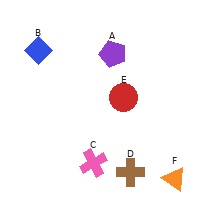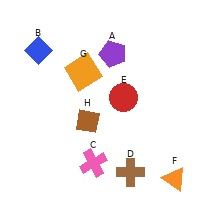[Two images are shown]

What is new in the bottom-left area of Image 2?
A brown diamond (H) was added in the bottom-left area of Image 2.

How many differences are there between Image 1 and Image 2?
There are 2 differences between the two images.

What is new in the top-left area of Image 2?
An orange square (G) was added in the top-left area of Image 2.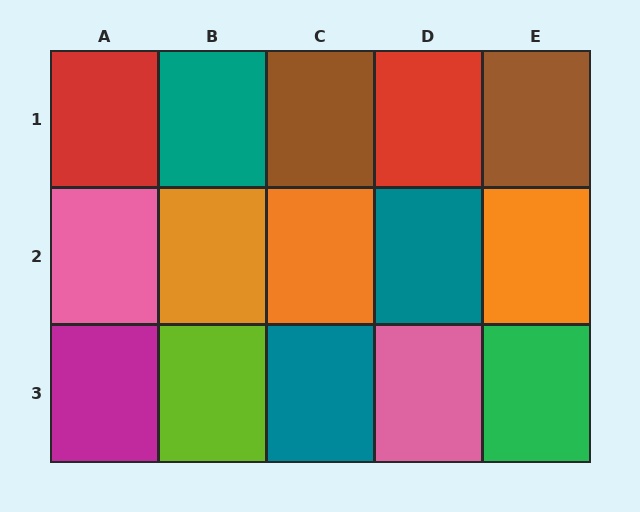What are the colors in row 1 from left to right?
Red, teal, brown, red, brown.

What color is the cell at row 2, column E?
Orange.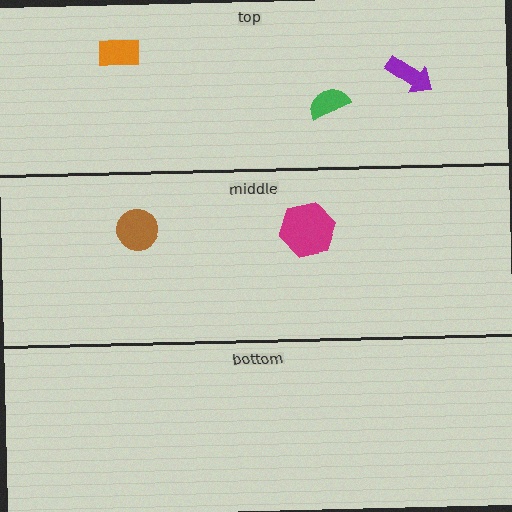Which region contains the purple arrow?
The top region.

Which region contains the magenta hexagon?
The middle region.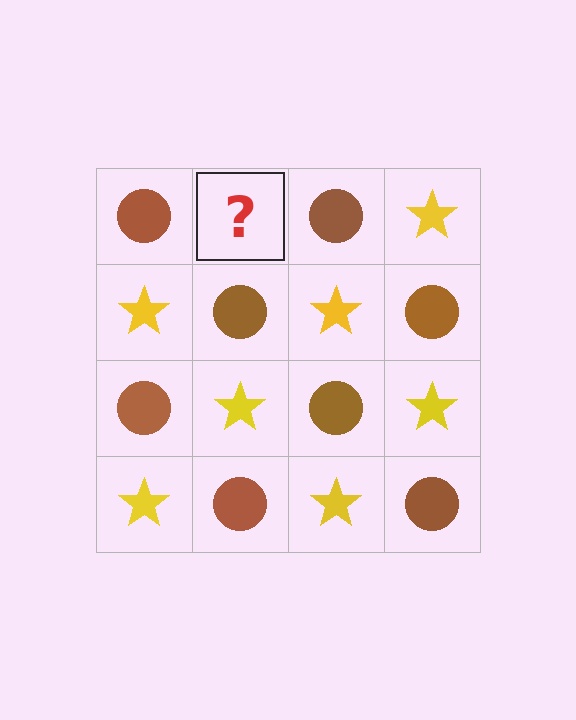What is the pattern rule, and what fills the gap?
The rule is that it alternates brown circle and yellow star in a checkerboard pattern. The gap should be filled with a yellow star.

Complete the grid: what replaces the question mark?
The question mark should be replaced with a yellow star.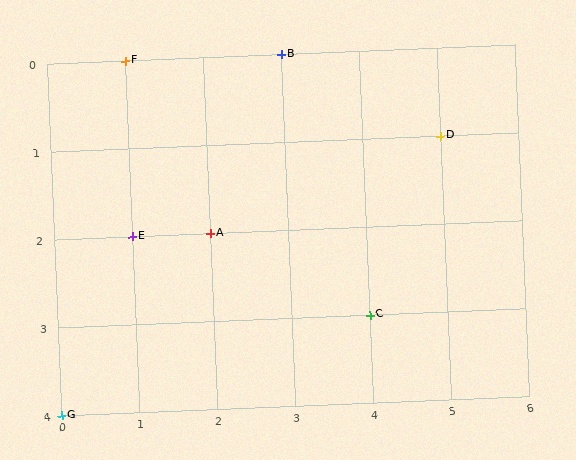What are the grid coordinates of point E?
Point E is at grid coordinates (1, 2).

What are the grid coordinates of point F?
Point F is at grid coordinates (1, 0).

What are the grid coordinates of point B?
Point B is at grid coordinates (3, 0).